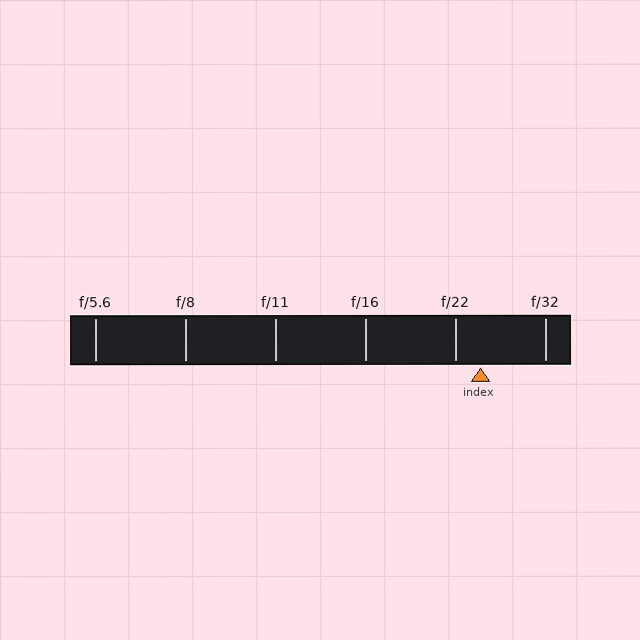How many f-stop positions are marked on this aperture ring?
There are 6 f-stop positions marked.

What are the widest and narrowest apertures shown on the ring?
The widest aperture shown is f/5.6 and the narrowest is f/32.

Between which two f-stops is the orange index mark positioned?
The index mark is between f/22 and f/32.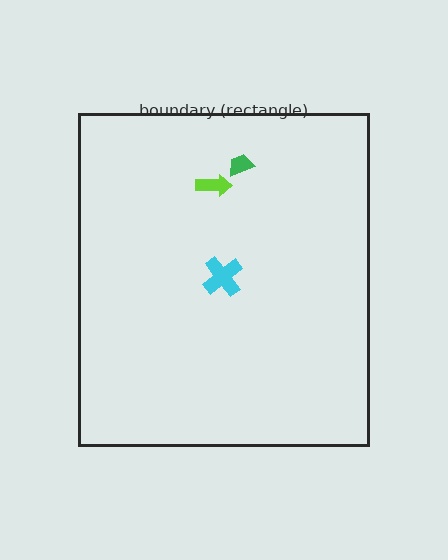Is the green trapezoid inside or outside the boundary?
Inside.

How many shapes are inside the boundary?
3 inside, 0 outside.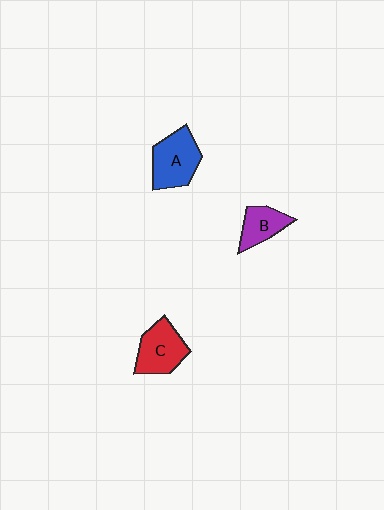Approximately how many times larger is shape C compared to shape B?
Approximately 1.4 times.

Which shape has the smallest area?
Shape B (purple).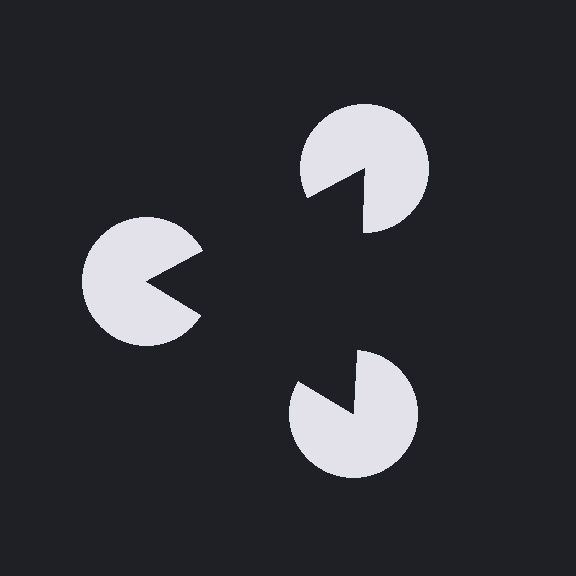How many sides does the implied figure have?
3 sides.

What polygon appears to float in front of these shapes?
An illusory triangle — its edges are inferred from the aligned wedge cuts in the pac-man discs, not physically drawn.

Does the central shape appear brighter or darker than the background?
It typically appears slightly darker than the background, even though no actual brightness change is drawn.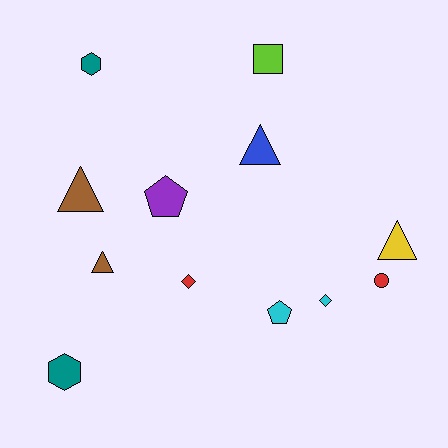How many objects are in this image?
There are 12 objects.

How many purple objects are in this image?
There is 1 purple object.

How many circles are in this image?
There is 1 circle.